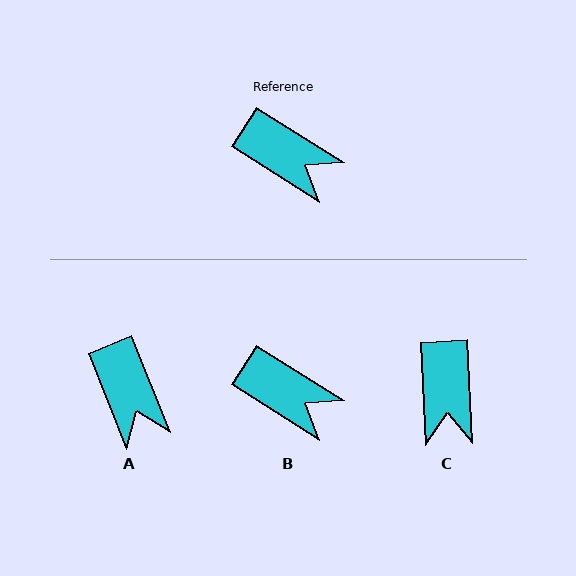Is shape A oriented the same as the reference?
No, it is off by about 36 degrees.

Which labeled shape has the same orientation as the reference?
B.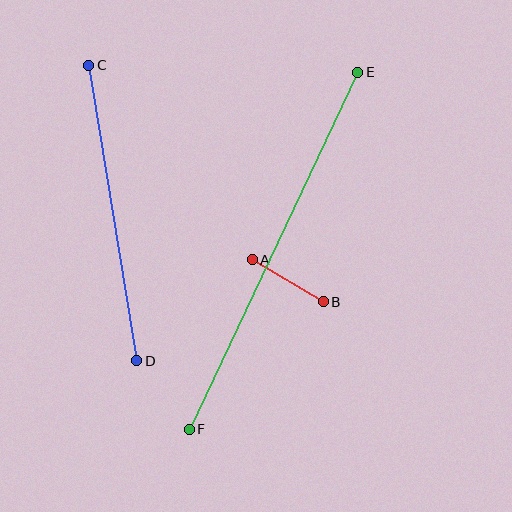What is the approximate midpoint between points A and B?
The midpoint is at approximately (288, 281) pixels.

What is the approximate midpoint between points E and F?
The midpoint is at approximately (274, 251) pixels.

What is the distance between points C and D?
The distance is approximately 299 pixels.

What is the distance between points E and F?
The distance is approximately 395 pixels.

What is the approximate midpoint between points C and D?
The midpoint is at approximately (113, 213) pixels.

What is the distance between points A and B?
The distance is approximately 82 pixels.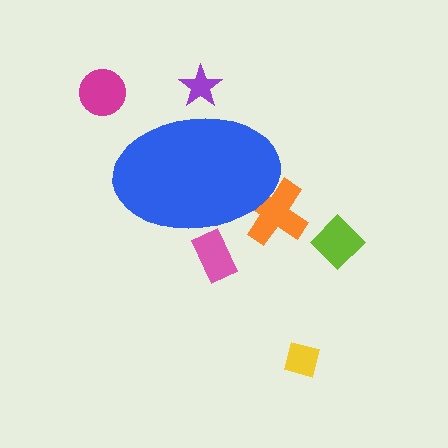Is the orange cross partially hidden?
Yes, the orange cross is partially hidden behind the blue ellipse.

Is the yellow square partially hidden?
No, the yellow square is fully visible.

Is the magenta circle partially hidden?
No, the magenta circle is fully visible.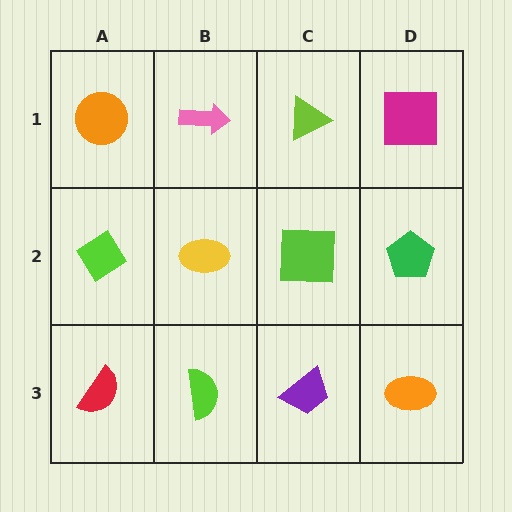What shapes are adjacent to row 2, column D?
A magenta square (row 1, column D), an orange ellipse (row 3, column D), a lime square (row 2, column C).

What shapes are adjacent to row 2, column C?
A lime triangle (row 1, column C), a purple trapezoid (row 3, column C), a yellow ellipse (row 2, column B), a green pentagon (row 2, column D).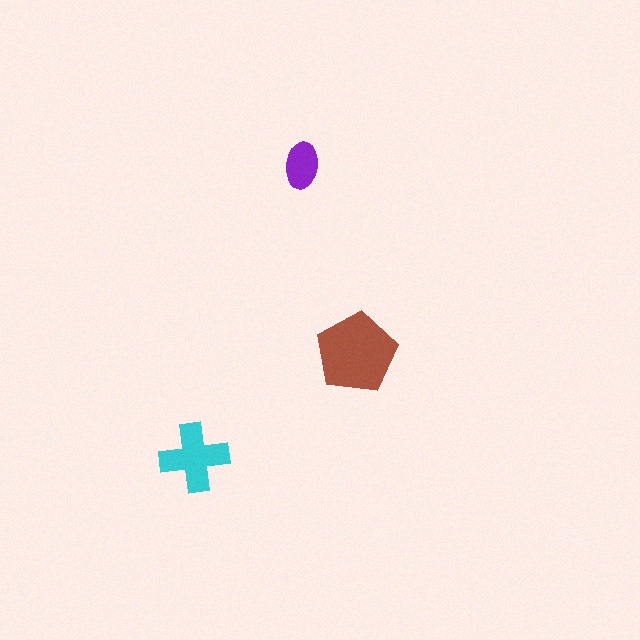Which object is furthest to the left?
The cyan cross is leftmost.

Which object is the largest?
The brown pentagon.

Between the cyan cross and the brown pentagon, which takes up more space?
The brown pentagon.